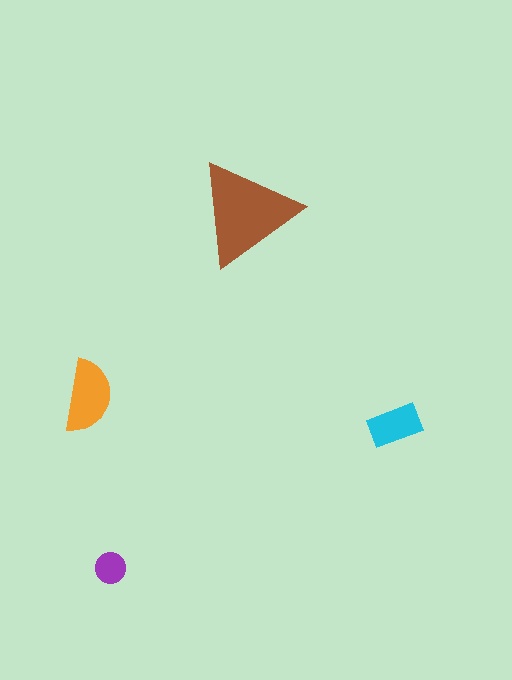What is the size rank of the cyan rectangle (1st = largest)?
3rd.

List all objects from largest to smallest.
The brown triangle, the orange semicircle, the cyan rectangle, the purple circle.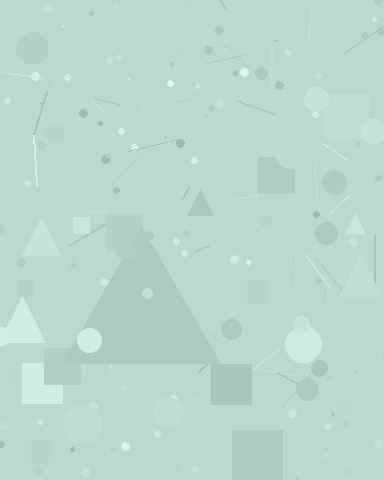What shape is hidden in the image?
A triangle is hidden in the image.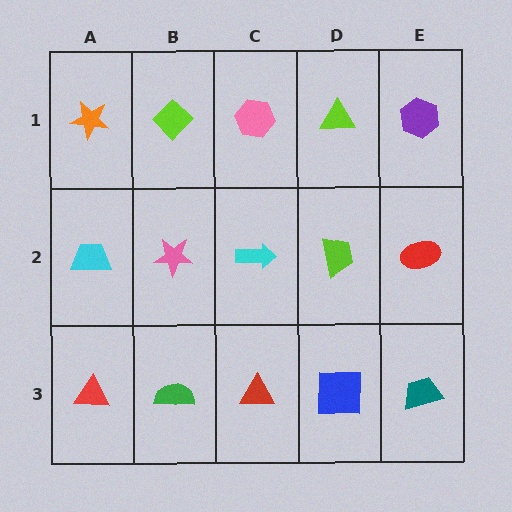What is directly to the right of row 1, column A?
A lime diamond.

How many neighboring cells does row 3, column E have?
2.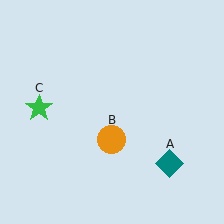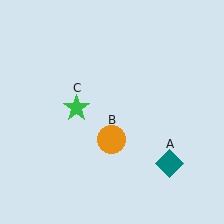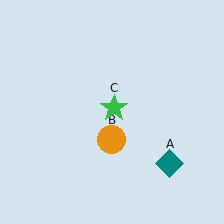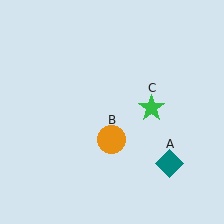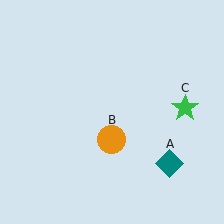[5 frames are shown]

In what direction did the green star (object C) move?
The green star (object C) moved right.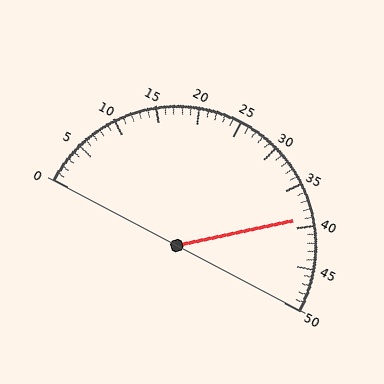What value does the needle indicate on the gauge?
The needle indicates approximately 39.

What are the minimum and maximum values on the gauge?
The gauge ranges from 0 to 50.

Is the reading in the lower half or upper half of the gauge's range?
The reading is in the upper half of the range (0 to 50).